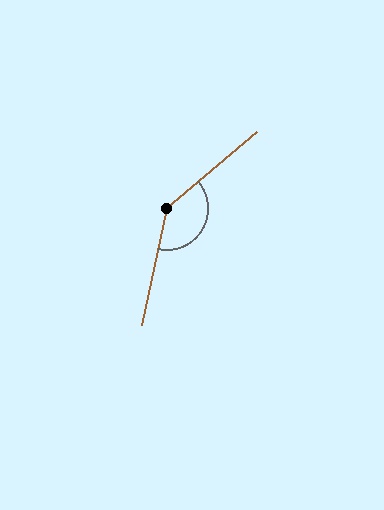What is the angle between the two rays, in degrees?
Approximately 143 degrees.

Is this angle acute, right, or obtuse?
It is obtuse.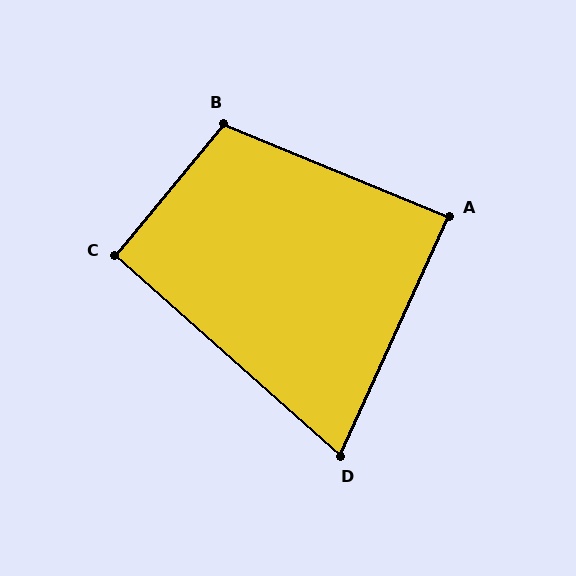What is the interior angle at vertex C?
Approximately 92 degrees (approximately right).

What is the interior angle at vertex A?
Approximately 88 degrees (approximately right).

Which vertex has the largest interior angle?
B, at approximately 107 degrees.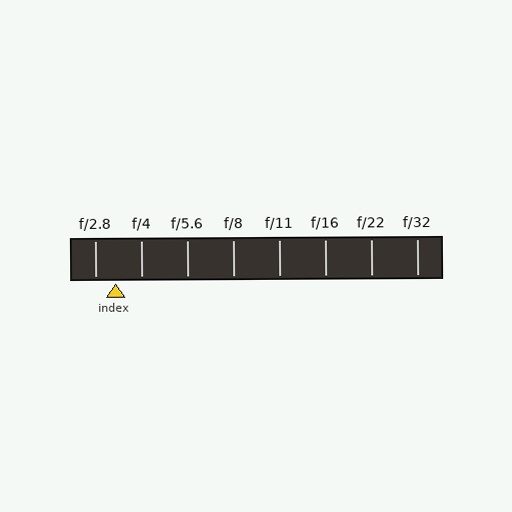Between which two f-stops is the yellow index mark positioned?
The index mark is between f/2.8 and f/4.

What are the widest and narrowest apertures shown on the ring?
The widest aperture shown is f/2.8 and the narrowest is f/32.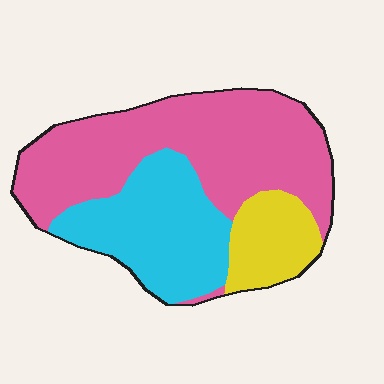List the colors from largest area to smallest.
From largest to smallest: pink, cyan, yellow.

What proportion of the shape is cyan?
Cyan takes up about one third (1/3) of the shape.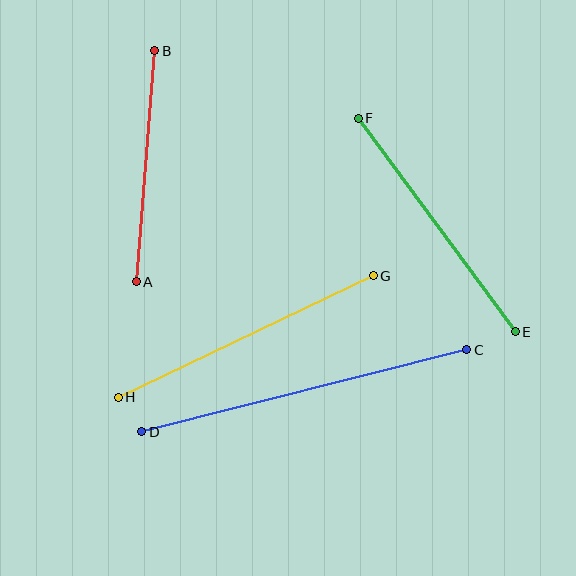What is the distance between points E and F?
The distance is approximately 265 pixels.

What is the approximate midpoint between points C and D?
The midpoint is at approximately (304, 391) pixels.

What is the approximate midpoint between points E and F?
The midpoint is at approximately (437, 225) pixels.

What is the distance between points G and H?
The distance is approximately 283 pixels.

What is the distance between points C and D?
The distance is approximately 335 pixels.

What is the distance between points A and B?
The distance is approximately 232 pixels.